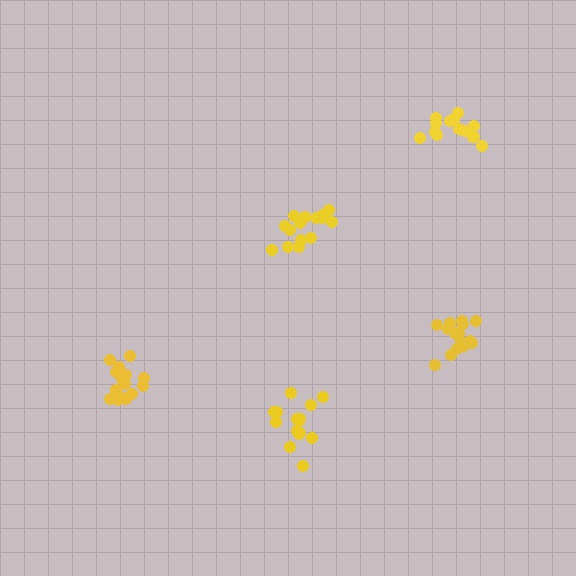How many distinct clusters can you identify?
There are 5 distinct clusters.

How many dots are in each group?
Group 1: 15 dots, Group 2: 18 dots, Group 3: 16 dots, Group 4: 13 dots, Group 5: 16 dots (78 total).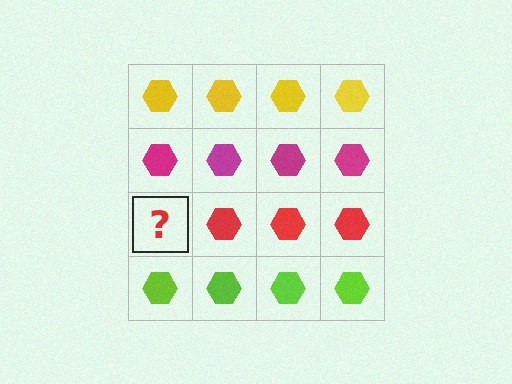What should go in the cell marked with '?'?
The missing cell should contain a red hexagon.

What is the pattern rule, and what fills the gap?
The rule is that each row has a consistent color. The gap should be filled with a red hexagon.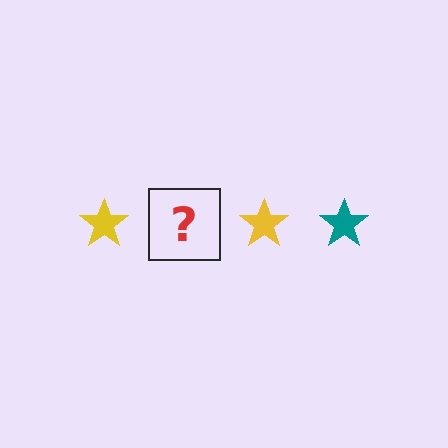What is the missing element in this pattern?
The missing element is a teal star.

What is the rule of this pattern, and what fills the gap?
The rule is that the pattern cycles through yellow, teal stars. The gap should be filled with a teal star.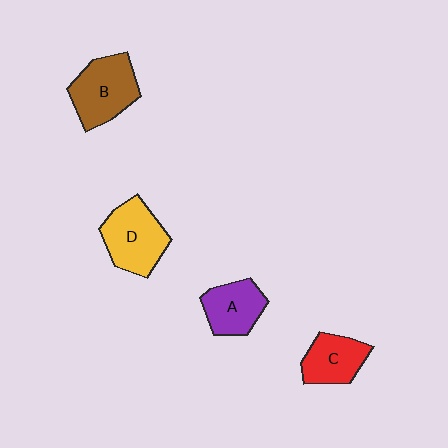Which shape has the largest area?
Shape D (yellow).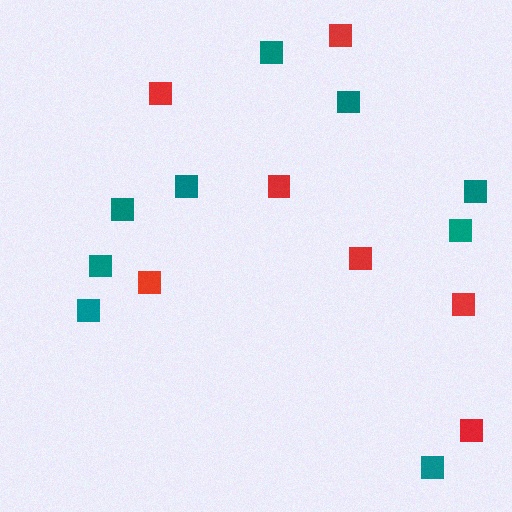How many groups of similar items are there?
There are 2 groups: one group of teal squares (9) and one group of red squares (7).